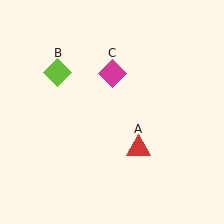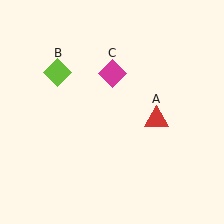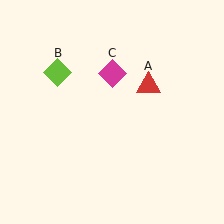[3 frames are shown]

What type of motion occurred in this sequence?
The red triangle (object A) rotated counterclockwise around the center of the scene.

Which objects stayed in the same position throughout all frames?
Lime diamond (object B) and magenta diamond (object C) remained stationary.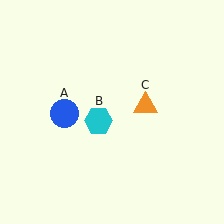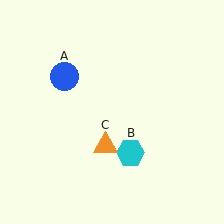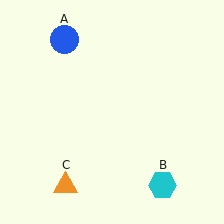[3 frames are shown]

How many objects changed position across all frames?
3 objects changed position: blue circle (object A), cyan hexagon (object B), orange triangle (object C).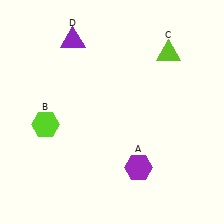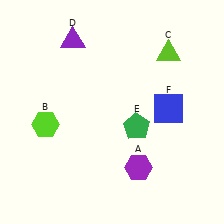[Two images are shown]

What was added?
A green pentagon (E), a blue square (F) were added in Image 2.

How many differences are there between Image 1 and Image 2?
There are 2 differences between the two images.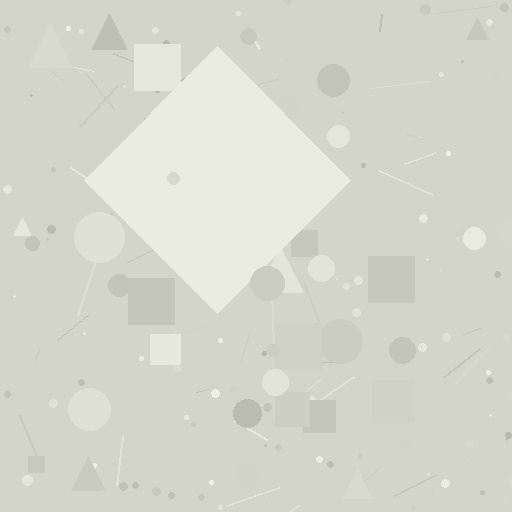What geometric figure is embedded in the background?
A diamond is embedded in the background.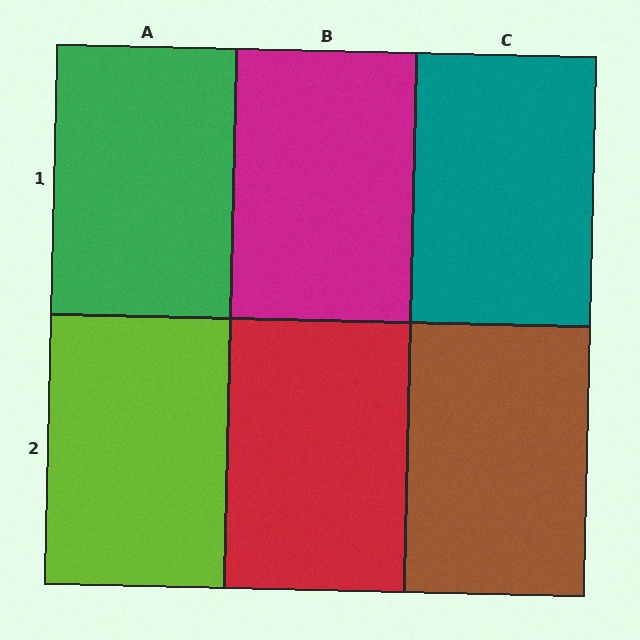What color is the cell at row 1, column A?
Green.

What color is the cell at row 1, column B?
Magenta.